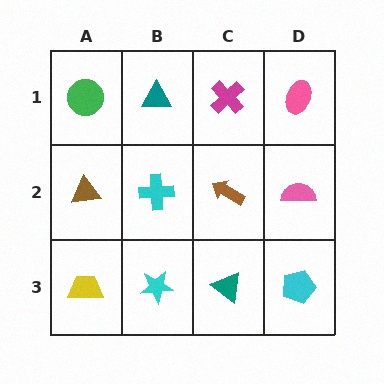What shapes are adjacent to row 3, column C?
A brown arrow (row 2, column C), a cyan star (row 3, column B), a cyan pentagon (row 3, column D).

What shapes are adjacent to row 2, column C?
A magenta cross (row 1, column C), a teal triangle (row 3, column C), a cyan cross (row 2, column B), a pink semicircle (row 2, column D).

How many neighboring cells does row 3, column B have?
3.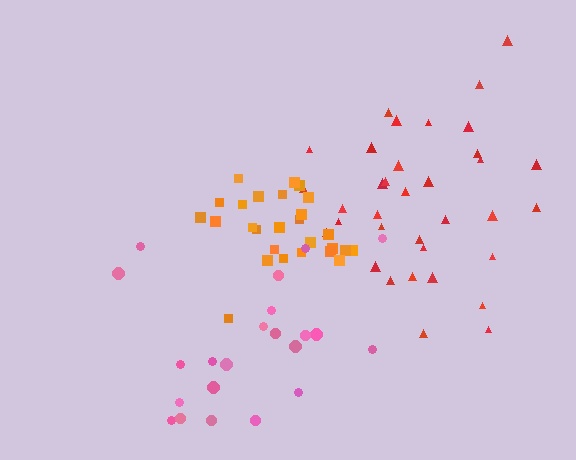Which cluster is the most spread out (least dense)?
Pink.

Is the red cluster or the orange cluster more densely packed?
Orange.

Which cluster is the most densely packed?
Orange.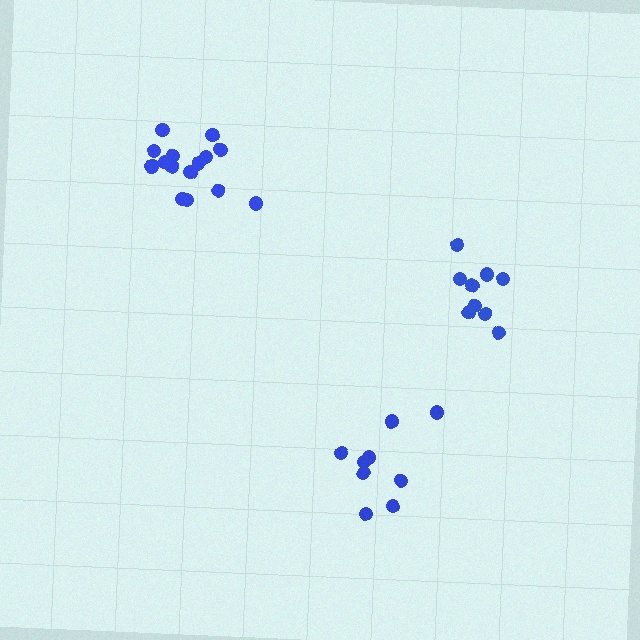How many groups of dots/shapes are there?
There are 3 groups.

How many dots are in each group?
Group 1: 15 dots, Group 2: 9 dots, Group 3: 9 dots (33 total).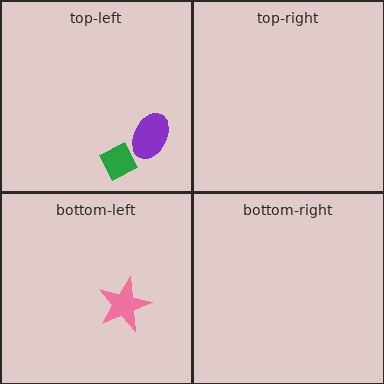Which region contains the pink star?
The bottom-left region.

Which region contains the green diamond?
The top-left region.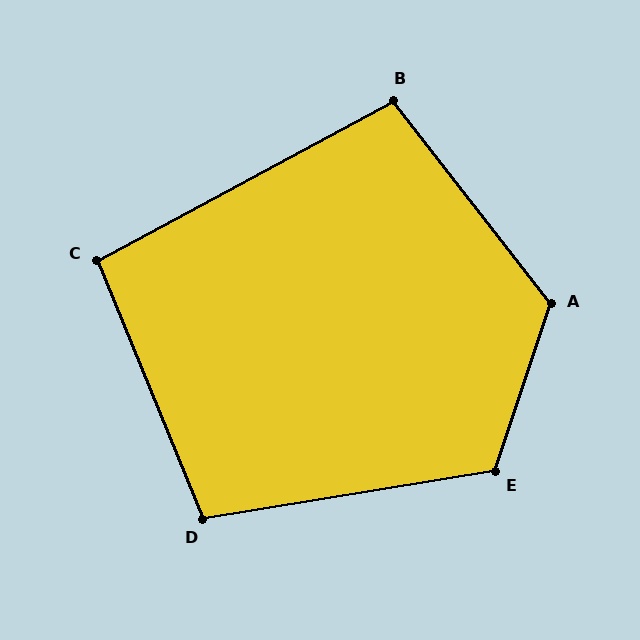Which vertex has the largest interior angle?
A, at approximately 124 degrees.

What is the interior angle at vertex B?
Approximately 100 degrees (obtuse).